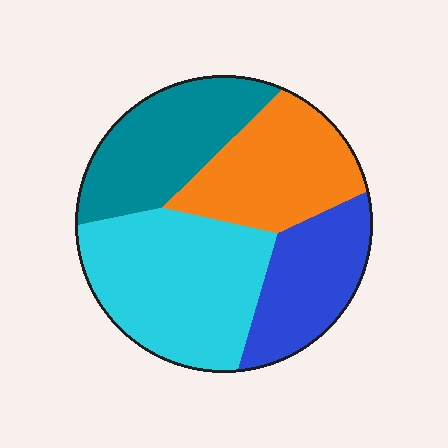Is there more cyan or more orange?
Cyan.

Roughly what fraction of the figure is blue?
Blue takes up about one fifth (1/5) of the figure.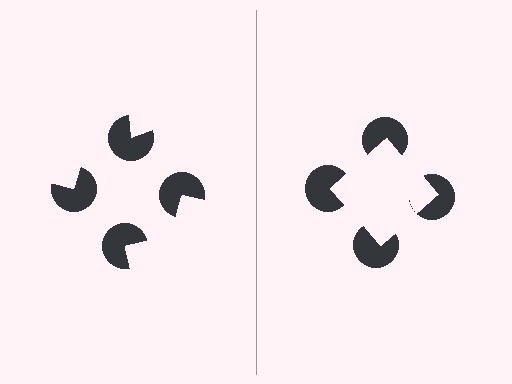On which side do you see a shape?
An illusory square appears on the right side. On the left side the wedge cuts are rotated, so no coherent shape forms.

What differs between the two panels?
The pac-man discs are positioned identically on both sides; only the wedge orientations differ. On the right they align to a square; on the left they are misaligned.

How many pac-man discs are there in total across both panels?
8 — 4 on each side.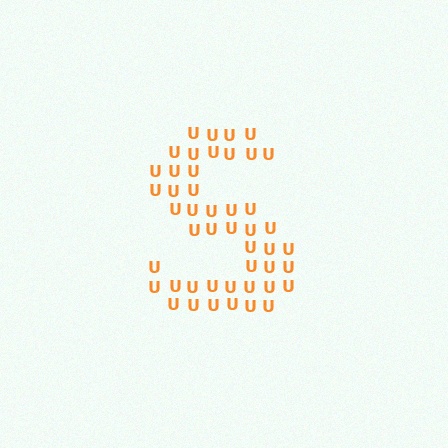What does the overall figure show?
The overall figure shows the letter S.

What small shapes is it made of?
It is made of small letter U's.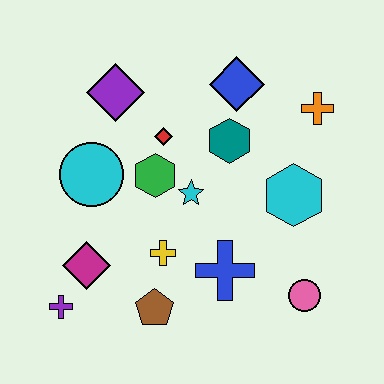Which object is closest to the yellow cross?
The brown pentagon is closest to the yellow cross.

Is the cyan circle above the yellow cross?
Yes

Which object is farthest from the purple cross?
The orange cross is farthest from the purple cross.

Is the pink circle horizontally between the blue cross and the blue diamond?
No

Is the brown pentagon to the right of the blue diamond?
No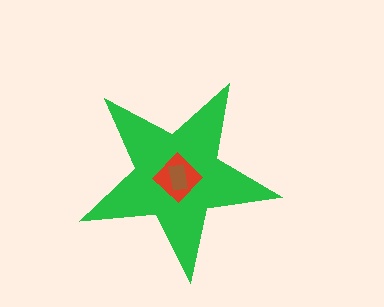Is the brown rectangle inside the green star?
Yes.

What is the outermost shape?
The green star.